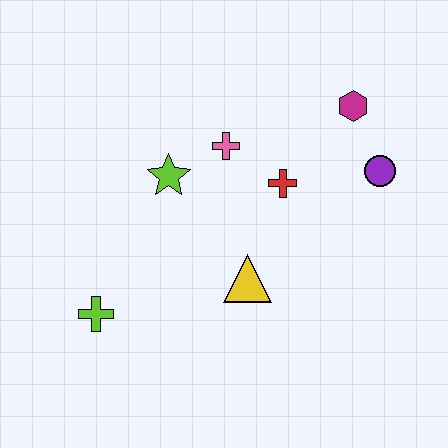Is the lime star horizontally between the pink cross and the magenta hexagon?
No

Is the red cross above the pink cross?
No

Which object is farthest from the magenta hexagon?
The lime cross is farthest from the magenta hexagon.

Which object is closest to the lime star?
The pink cross is closest to the lime star.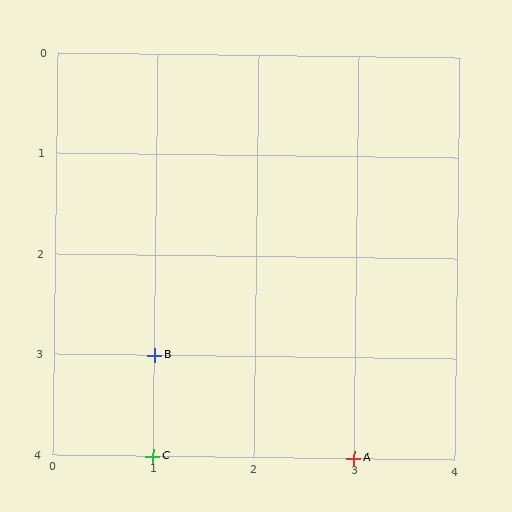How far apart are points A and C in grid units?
Points A and C are 2 columns apart.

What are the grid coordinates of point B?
Point B is at grid coordinates (1, 3).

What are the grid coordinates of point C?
Point C is at grid coordinates (1, 4).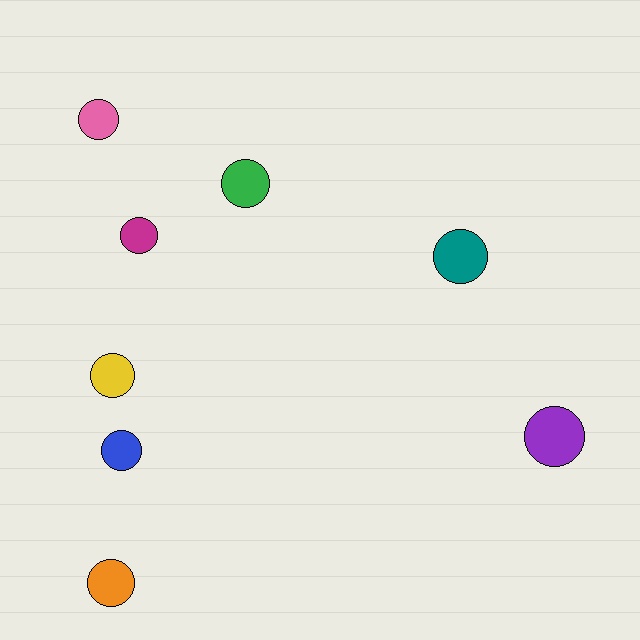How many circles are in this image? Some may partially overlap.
There are 8 circles.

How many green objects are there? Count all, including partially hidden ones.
There is 1 green object.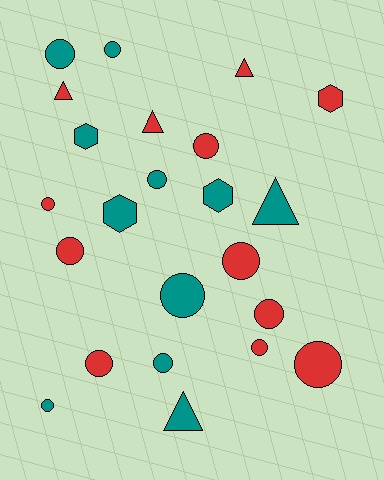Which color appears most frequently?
Red, with 12 objects.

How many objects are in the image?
There are 23 objects.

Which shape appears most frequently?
Circle, with 14 objects.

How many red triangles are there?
There are 3 red triangles.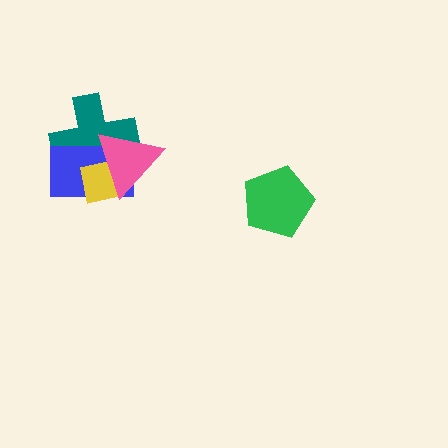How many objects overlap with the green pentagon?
0 objects overlap with the green pentagon.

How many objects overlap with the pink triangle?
3 objects overlap with the pink triangle.